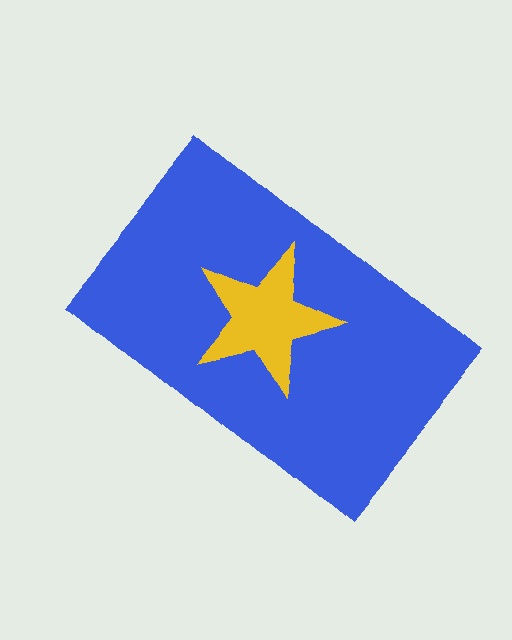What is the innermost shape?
The yellow star.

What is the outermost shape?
The blue rectangle.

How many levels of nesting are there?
2.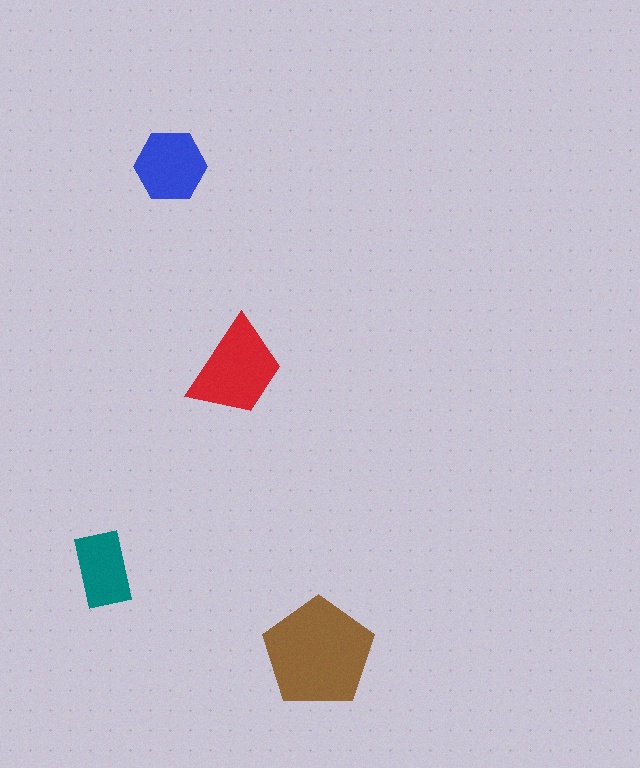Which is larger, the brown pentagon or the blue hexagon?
The brown pentagon.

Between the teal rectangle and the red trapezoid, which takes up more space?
The red trapezoid.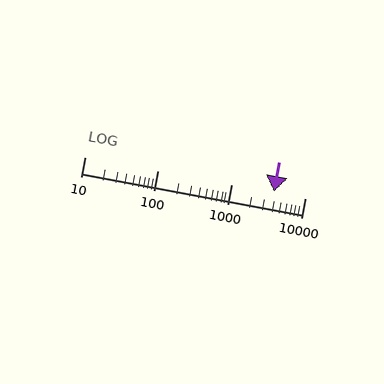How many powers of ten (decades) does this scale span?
The scale spans 3 decades, from 10 to 10000.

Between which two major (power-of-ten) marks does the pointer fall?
The pointer is between 1000 and 10000.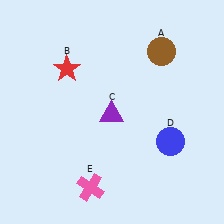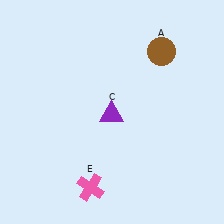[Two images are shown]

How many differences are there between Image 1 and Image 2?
There are 2 differences between the two images.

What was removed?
The red star (B), the blue circle (D) were removed in Image 2.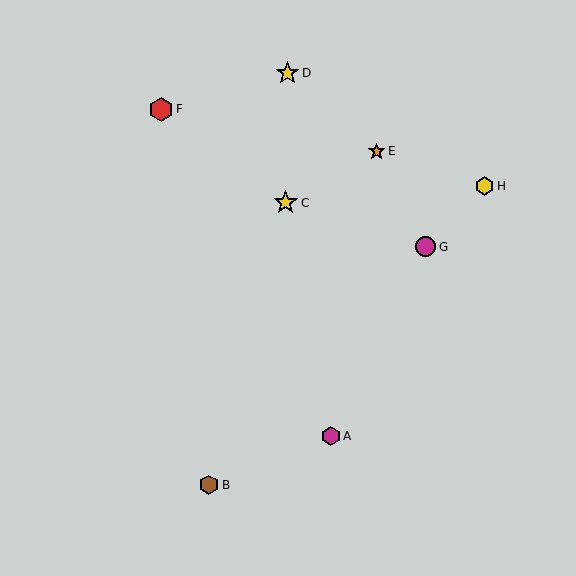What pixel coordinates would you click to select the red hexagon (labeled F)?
Click at (161, 109) to select the red hexagon F.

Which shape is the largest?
The yellow star (labeled C) is the largest.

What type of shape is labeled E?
Shape E is an orange star.